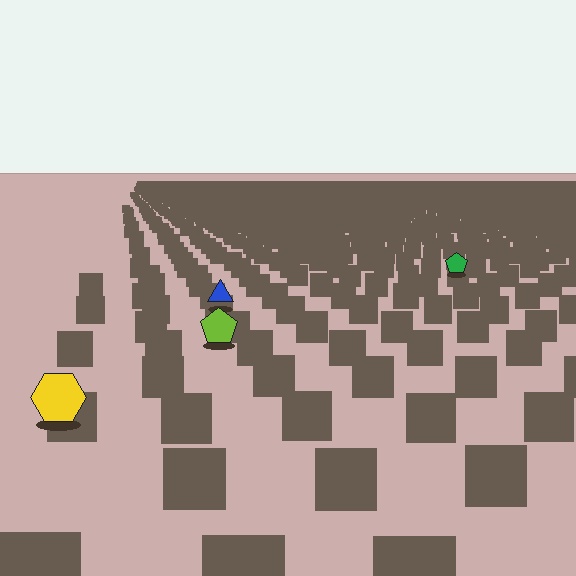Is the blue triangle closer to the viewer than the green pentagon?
Yes. The blue triangle is closer — you can tell from the texture gradient: the ground texture is coarser near it.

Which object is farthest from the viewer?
The green pentagon is farthest from the viewer. It appears smaller and the ground texture around it is denser.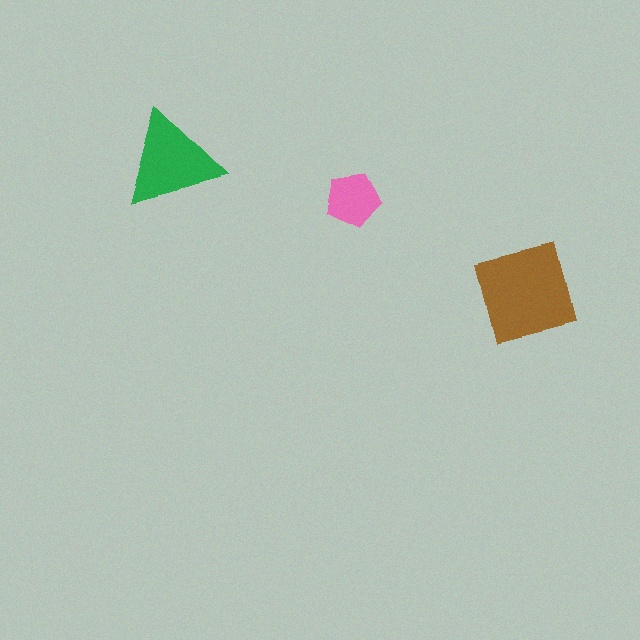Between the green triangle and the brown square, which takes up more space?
The brown square.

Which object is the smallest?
The pink pentagon.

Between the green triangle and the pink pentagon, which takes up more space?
The green triangle.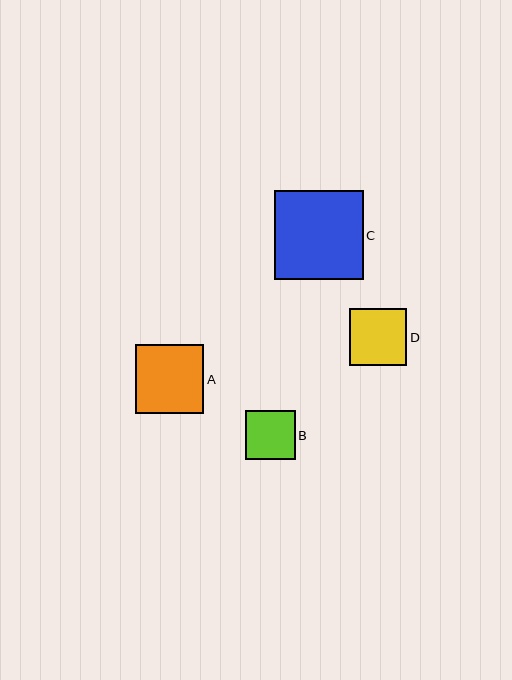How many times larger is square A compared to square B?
Square A is approximately 1.4 times the size of square B.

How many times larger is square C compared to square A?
Square C is approximately 1.3 times the size of square A.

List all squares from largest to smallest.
From largest to smallest: C, A, D, B.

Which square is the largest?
Square C is the largest with a size of approximately 89 pixels.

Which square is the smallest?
Square B is the smallest with a size of approximately 49 pixels.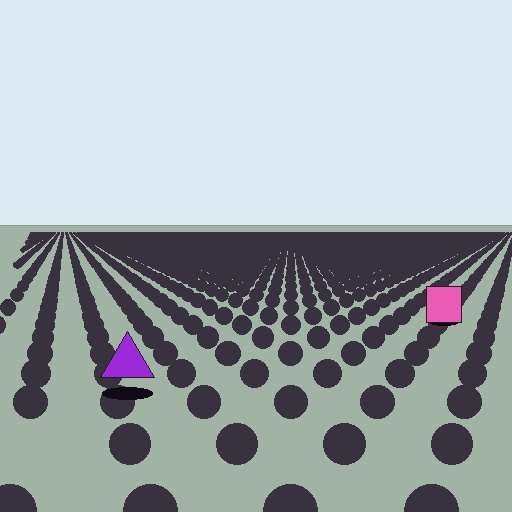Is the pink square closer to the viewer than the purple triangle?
No. The purple triangle is closer — you can tell from the texture gradient: the ground texture is coarser near it.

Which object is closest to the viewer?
The purple triangle is closest. The texture marks near it are larger and more spread out.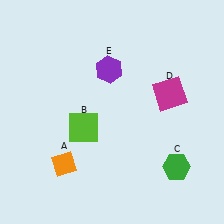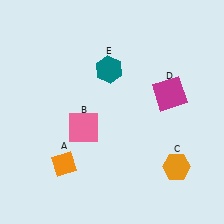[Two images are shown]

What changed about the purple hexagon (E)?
In Image 1, E is purple. In Image 2, it changed to teal.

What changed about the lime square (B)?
In Image 1, B is lime. In Image 2, it changed to pink.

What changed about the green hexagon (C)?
In Image 1, C is green. In Image 2, it changed to orange.